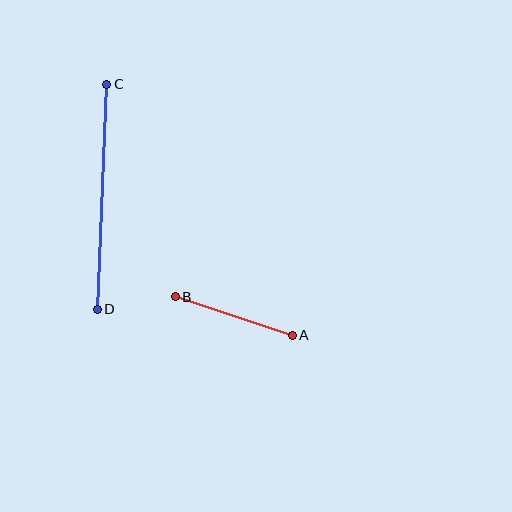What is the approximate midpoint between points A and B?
The midpoint is at approximately (234, 316) pixels.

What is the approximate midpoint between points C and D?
The midpoint is at approximately (102, 197) pixels.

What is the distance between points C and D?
The distance is approximately 225 pixels.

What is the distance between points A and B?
The distance is approximately 123 pixels.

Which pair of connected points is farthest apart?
Points C and D are farthest apart.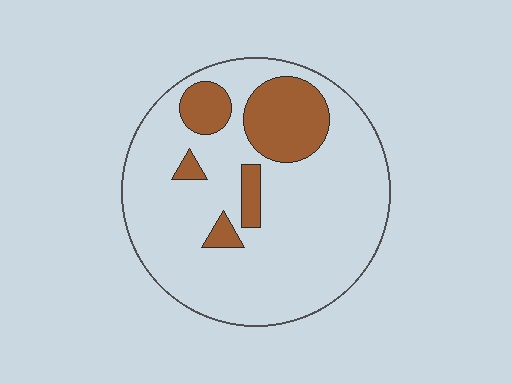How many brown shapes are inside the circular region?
5.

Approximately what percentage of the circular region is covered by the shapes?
Approximately 20%.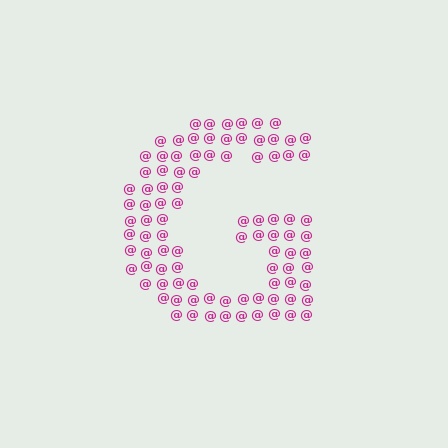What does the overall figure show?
The overall figure shows the letter G.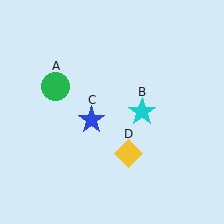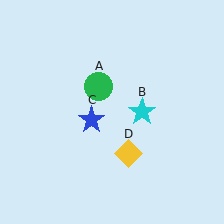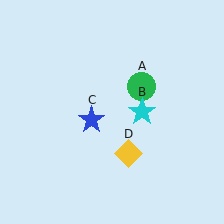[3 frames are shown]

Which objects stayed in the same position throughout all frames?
Cyan star (object B) and blue star (object C) and yellow diamond (object D) remained stationary.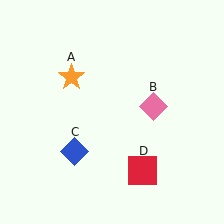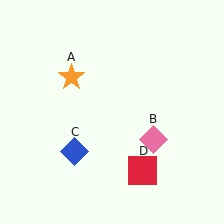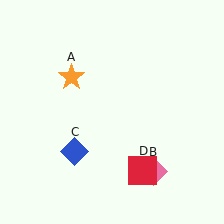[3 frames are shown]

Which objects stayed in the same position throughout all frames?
Orange star (object A) and blue diamond (object C) and red square (object D) remained stationary.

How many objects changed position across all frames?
1 object changed position: pink diamond (object B).